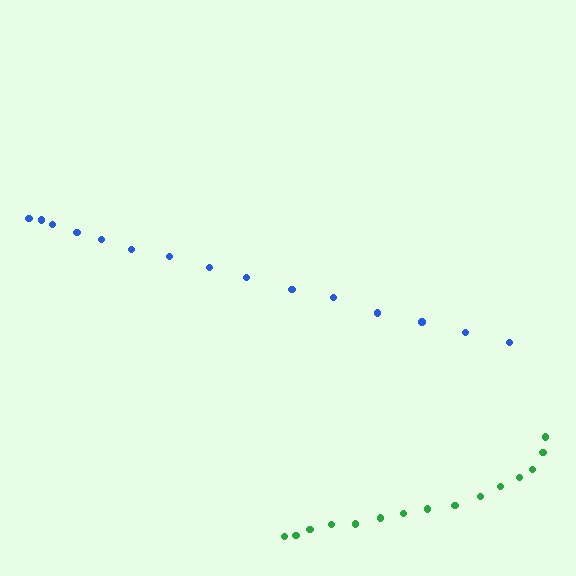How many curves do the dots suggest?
There are 2 distinct paths.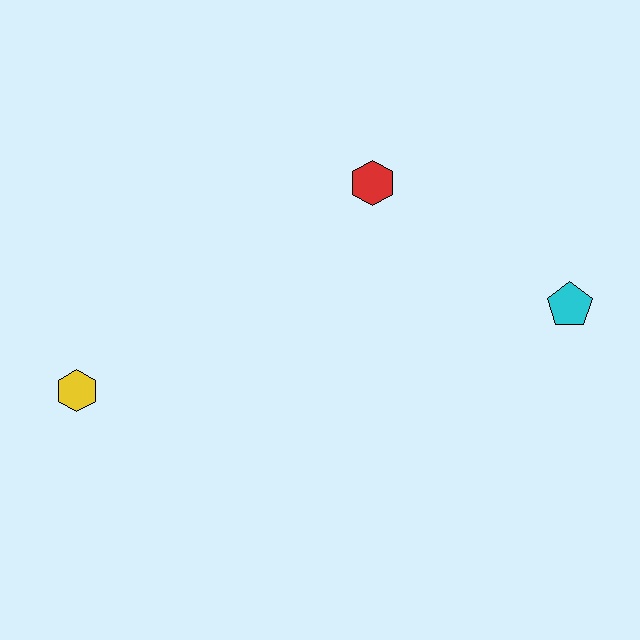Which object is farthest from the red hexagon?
The yellow hexagon is farthest from the red hexagon.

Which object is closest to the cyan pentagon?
The red hexagon is closest to the cyan pentagon.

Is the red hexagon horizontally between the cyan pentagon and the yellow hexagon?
Yes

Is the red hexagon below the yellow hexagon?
No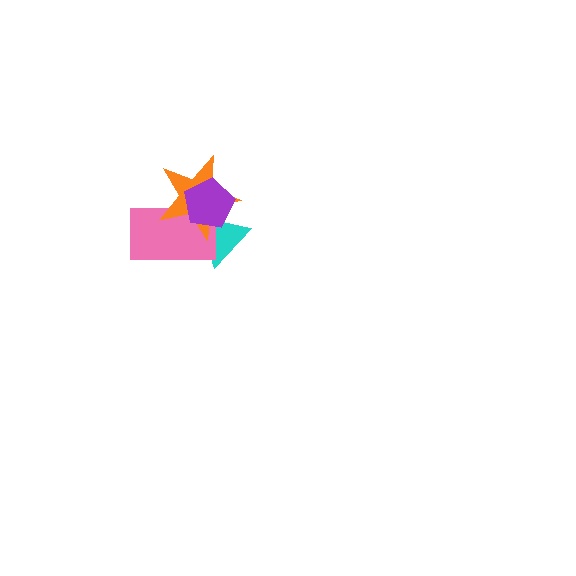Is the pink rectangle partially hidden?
Yes, it is partially covered by another shape.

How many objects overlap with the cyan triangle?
3 objects overlap with the cyan triangle.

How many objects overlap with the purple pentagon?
3 objects overlap with the purple pentagon.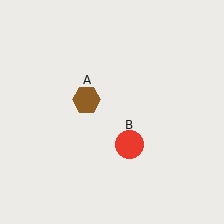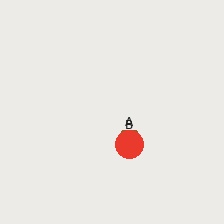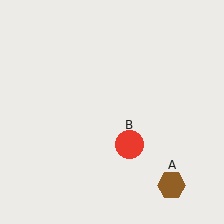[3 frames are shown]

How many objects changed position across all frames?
1 object changed position: brown hexagon (object A).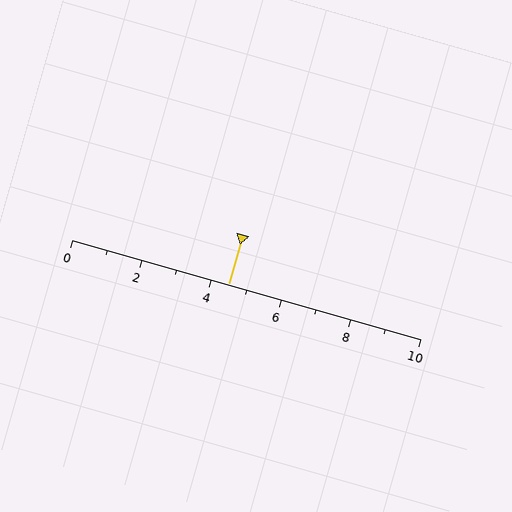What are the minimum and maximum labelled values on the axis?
The axis runs from 0 to 10.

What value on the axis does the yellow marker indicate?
The marker indicates approximately 4.5.